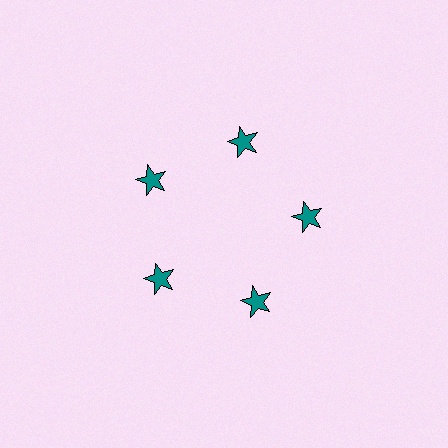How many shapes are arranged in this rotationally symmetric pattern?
There are 5 shapes, arranged in 5 groups of 1.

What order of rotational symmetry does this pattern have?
This pattern has 5-fold rotational symmetry.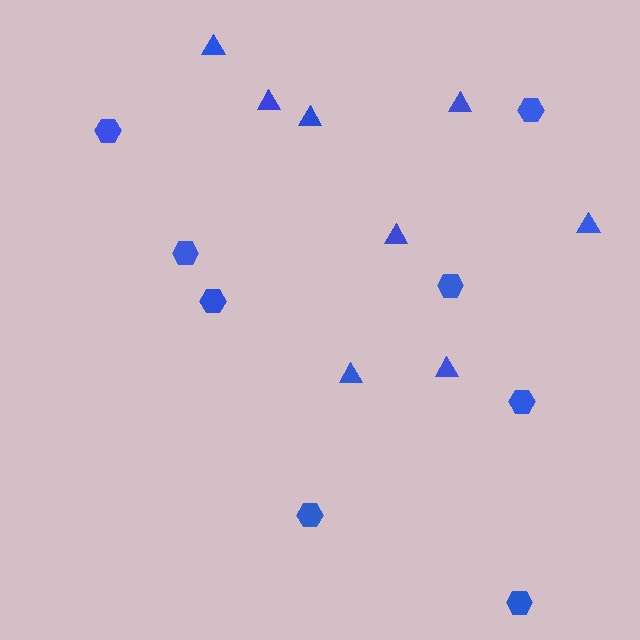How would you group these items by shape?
There are 2 groups: one group of triangles (8) and one group of hexagons (8).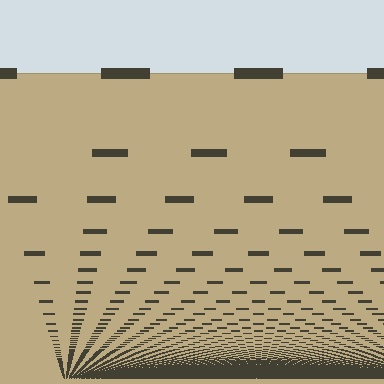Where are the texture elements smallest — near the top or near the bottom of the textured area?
Near the bottom.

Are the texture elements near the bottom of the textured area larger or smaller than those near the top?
Smaller. The gradient is inverted — elements near the bottom are smaller and denser.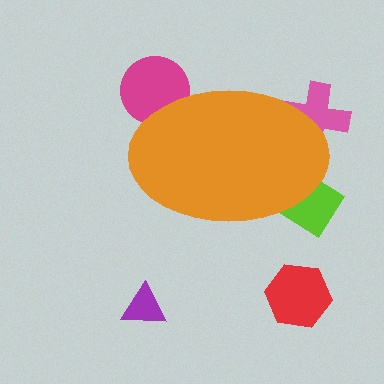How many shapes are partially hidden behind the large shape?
3 shapes are partially hidden.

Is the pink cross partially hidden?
Yes, the pink cross is partially hidden behind the orange ellipse.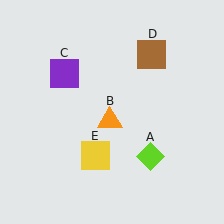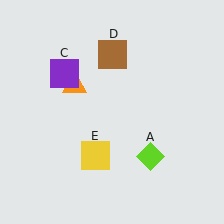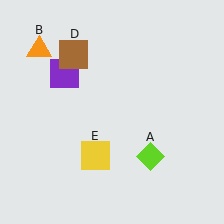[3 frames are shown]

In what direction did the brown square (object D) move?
The brown square (object D) moved left.